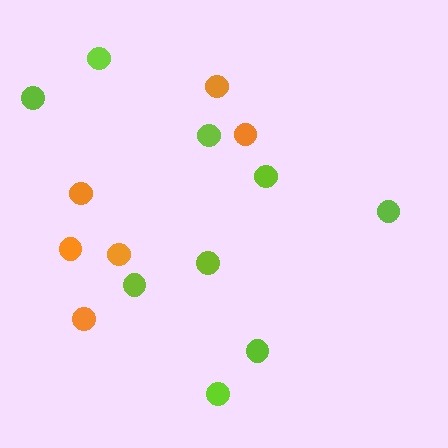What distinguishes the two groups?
There are 2 groups: one group of orange circles (6) and one group of lime circles (9).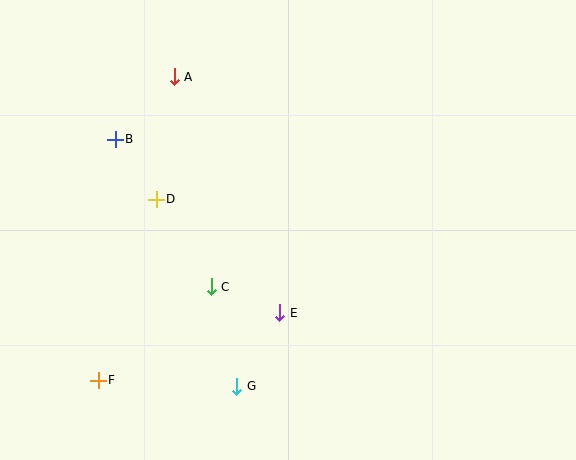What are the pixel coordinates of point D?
Point D is at (156, 199).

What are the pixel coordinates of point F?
Point F is at (98, 380).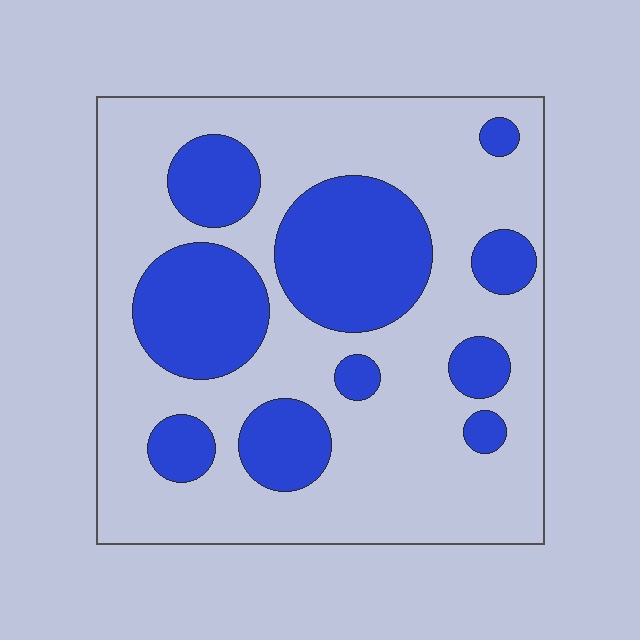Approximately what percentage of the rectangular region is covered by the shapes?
Approximately 30%.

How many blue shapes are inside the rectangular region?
10.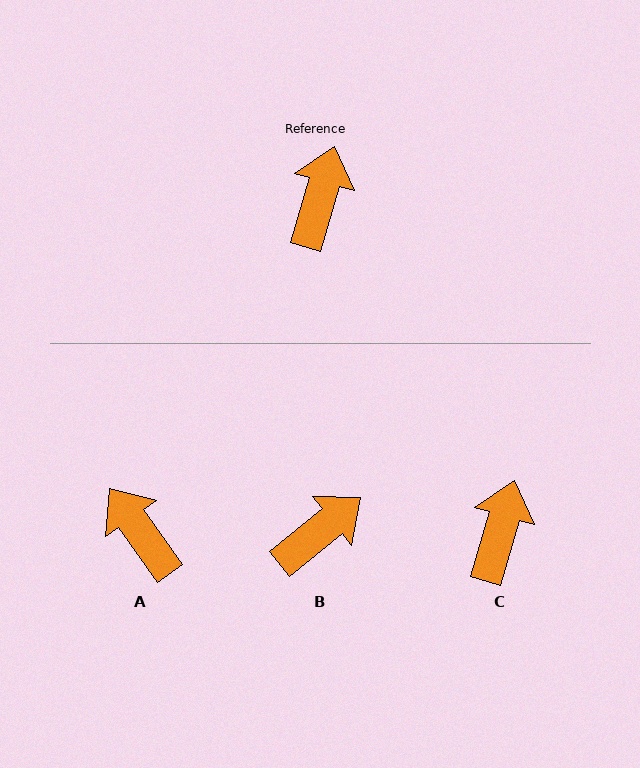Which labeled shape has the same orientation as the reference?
C.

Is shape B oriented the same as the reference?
No, it is off by about 35 degrees.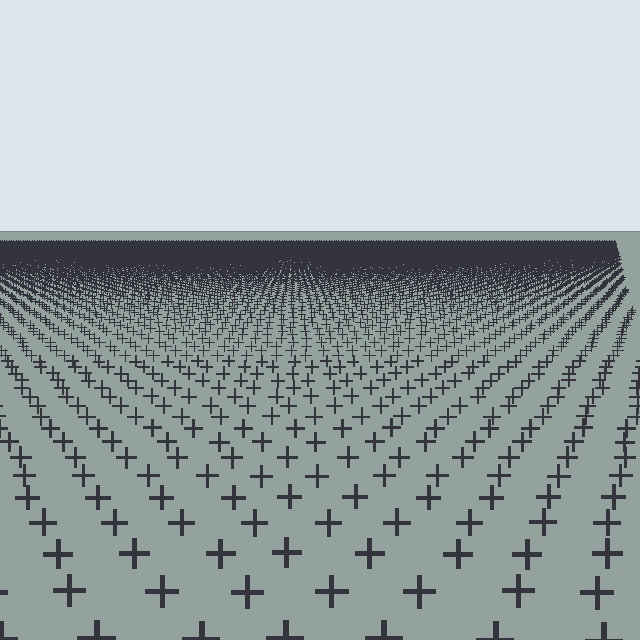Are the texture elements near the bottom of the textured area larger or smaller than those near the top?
Larger. Near the bottom, elements are closer to the viewer and appear at a bigger on-screen size.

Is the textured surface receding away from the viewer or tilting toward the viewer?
The surface is receding away from the viewer. Texture elements get smaller and denser toward the top.